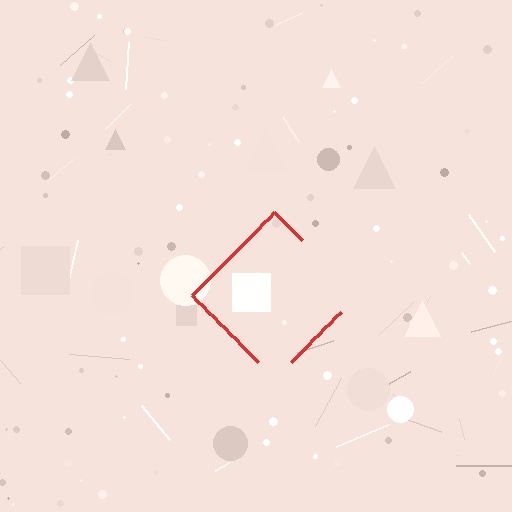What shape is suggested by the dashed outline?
The dashed outline suggests a diamond.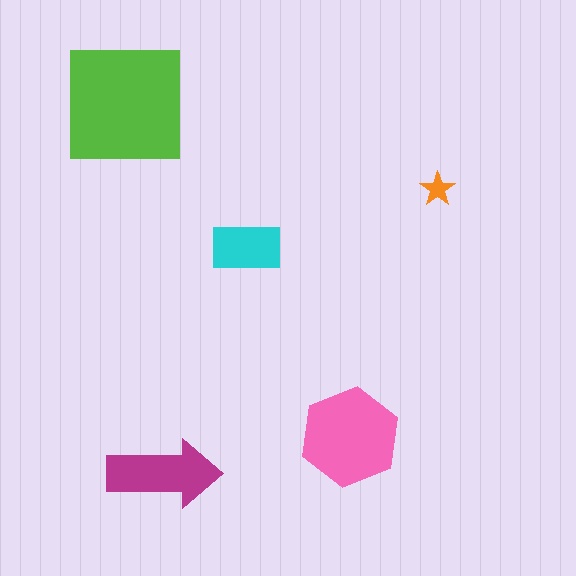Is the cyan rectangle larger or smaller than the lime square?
Smaller.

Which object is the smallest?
The orange star.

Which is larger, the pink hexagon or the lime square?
The lime square.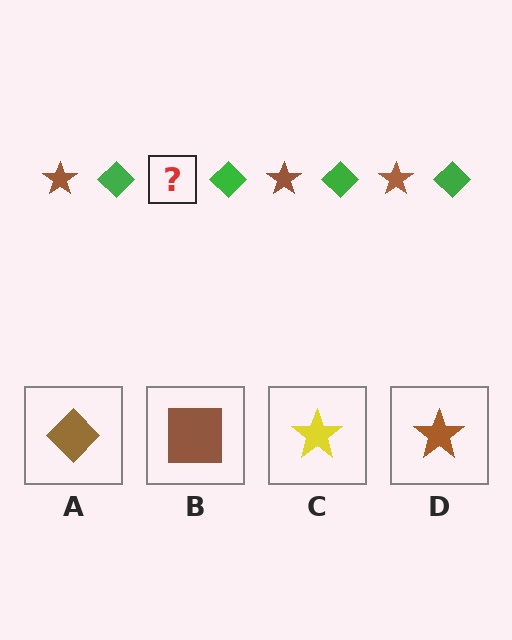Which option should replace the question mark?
Option D.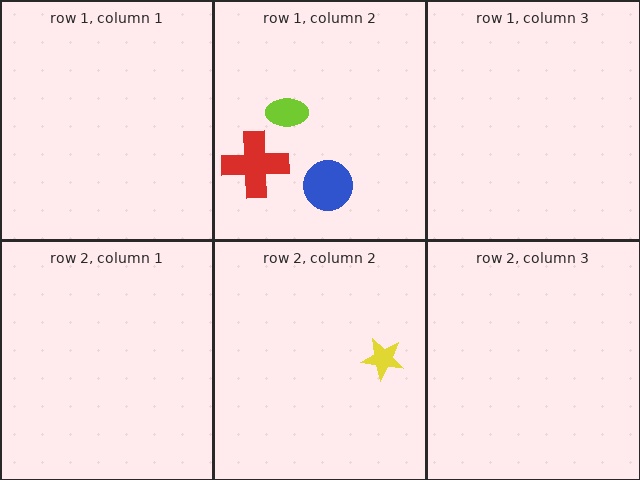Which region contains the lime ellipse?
The row 1, column 2 region.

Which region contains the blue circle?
The row 1, column 2 region.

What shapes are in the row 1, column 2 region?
The blue circle, the lime ellipse, the red cross.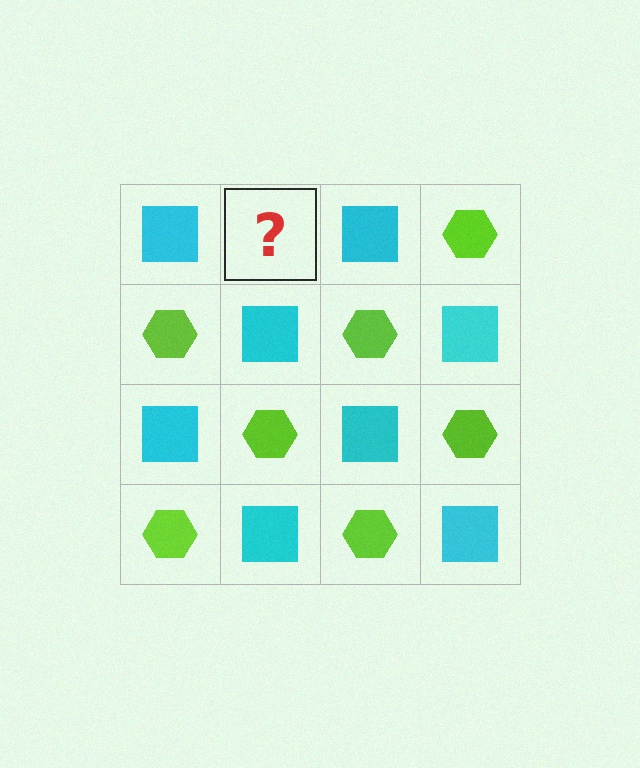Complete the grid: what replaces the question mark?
The question mark should be replaced with a lime hexagon.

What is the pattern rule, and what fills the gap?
The rule is that it alternates cyan square and lime hexagon in a checkerboard pattern. The gap should be filled with a lime hexagon.